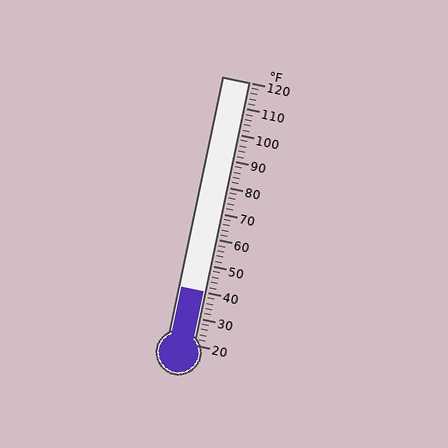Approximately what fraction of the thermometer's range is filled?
The thermometer is filled to approximately 20% of its range.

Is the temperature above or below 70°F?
The temperature is below 70°F.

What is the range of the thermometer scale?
The thermometer scale ranges from 20°F to 120°F.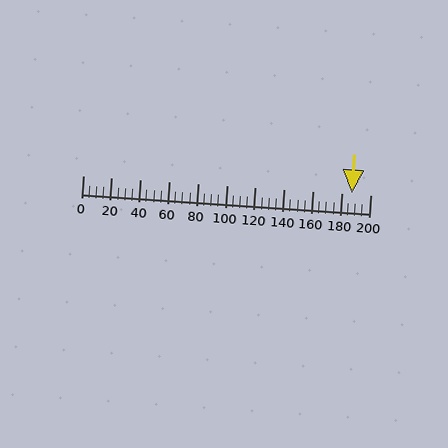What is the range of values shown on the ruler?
The ruler shows values from 0 to 200.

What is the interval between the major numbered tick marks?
The major tick marks are spaced 20 units apart.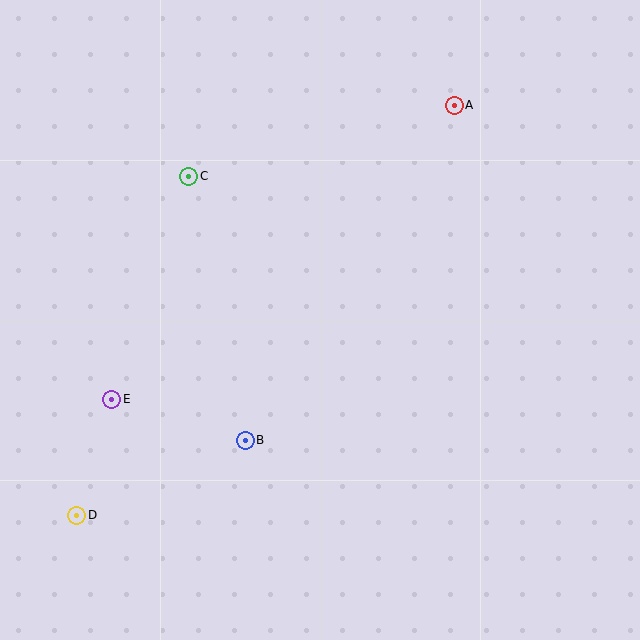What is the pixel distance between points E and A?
The distance between E and A is 452 pixels.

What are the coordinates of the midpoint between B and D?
The midpoint between B and D is at (161, 478).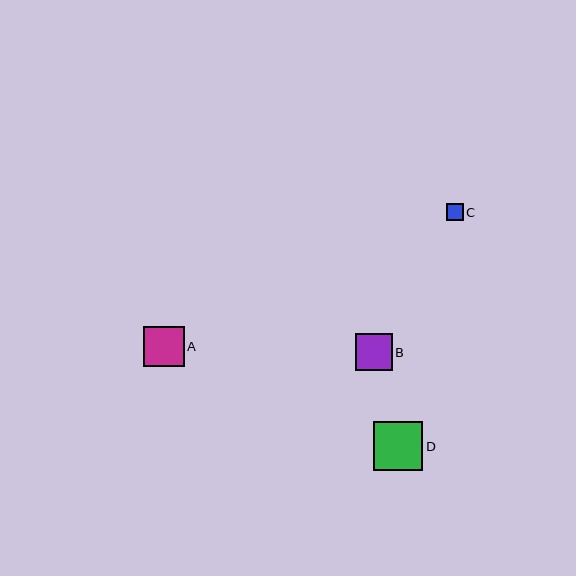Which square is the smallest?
Square C is the smallest with a size of approximately 17 pixels.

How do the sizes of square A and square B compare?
Square A and square B are approximately the same size.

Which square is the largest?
Square D is the largest with a size of approximately 49 pixels.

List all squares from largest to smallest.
From largest to smallest: D, A, B, C.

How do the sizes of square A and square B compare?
Square A and square B are approximately the same size.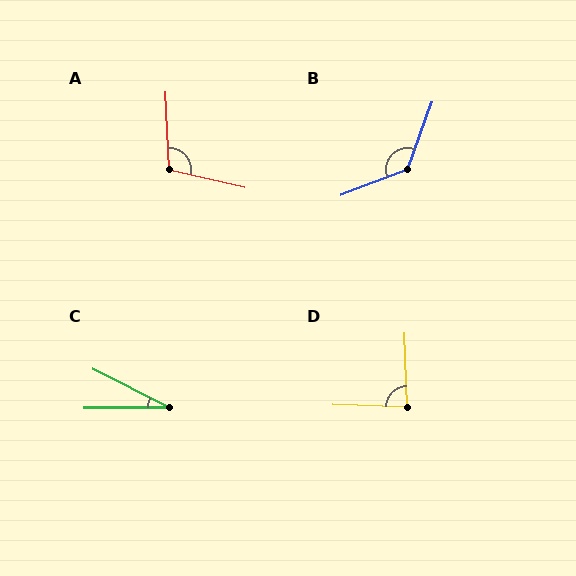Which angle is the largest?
B, at approximately 131 degrees.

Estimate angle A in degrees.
Approximately 105 degrees.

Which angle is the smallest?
C, at approximately 27 degrees.